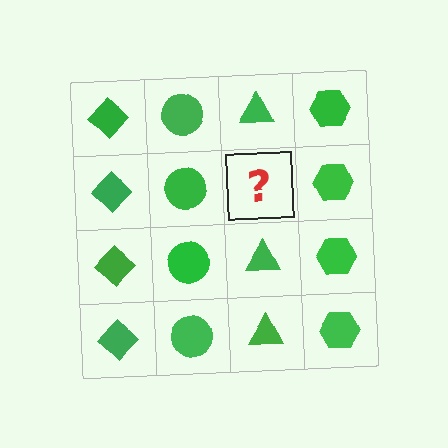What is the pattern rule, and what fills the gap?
The rule is that each column has a consistent shape. The gap should be filled with a green triangle.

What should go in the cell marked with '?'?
The missing cell should contain a green triangle.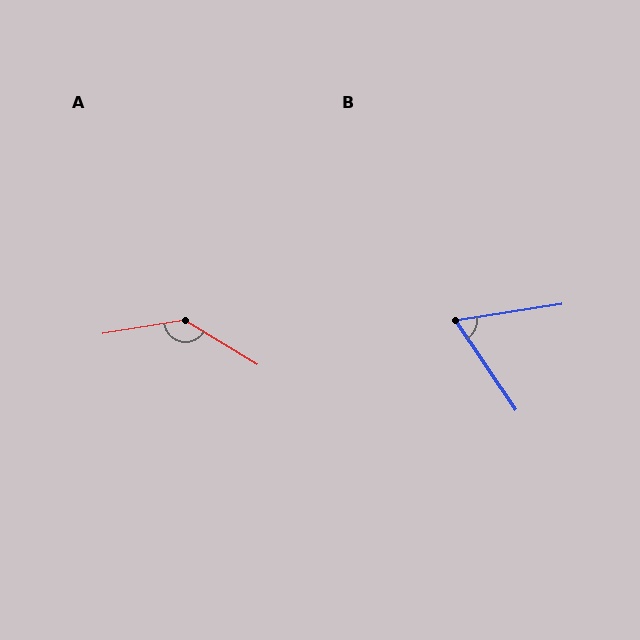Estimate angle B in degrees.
Approximately 65 degrees.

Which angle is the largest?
A, at approximately 139 degrees.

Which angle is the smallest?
B, at approximately 65 degrees.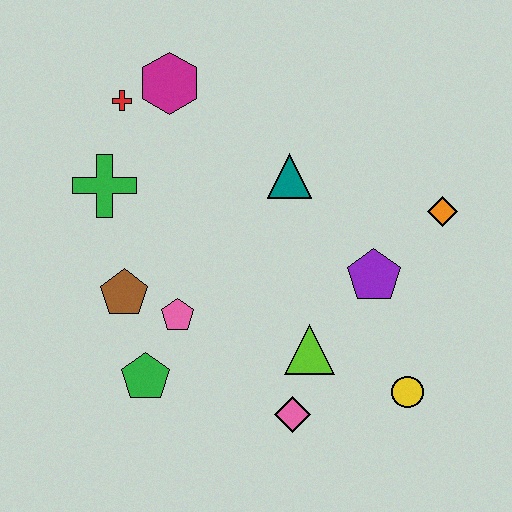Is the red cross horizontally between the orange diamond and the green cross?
Yes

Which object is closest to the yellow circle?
The lime triangle is closest to the yellow circle.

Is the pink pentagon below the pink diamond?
No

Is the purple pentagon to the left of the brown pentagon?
No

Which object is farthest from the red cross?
The yellow circle is farthest from the red cross.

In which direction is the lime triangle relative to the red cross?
The lime triangle is below the red cross.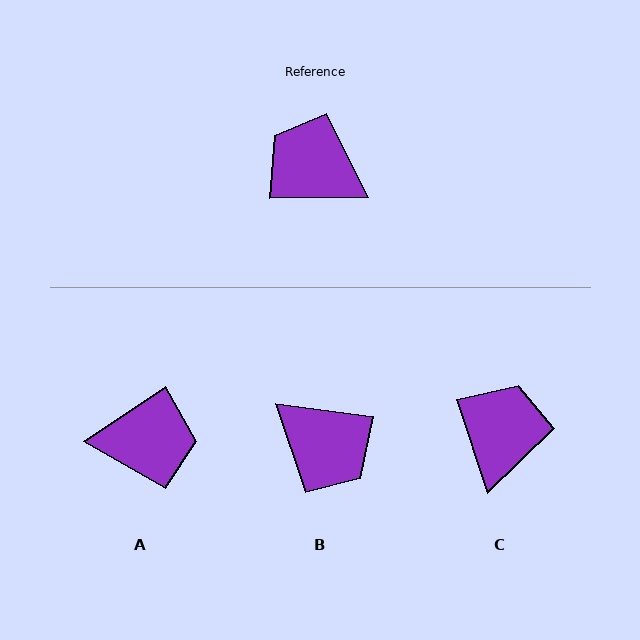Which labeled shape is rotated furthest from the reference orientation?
B, about 172 degrees away.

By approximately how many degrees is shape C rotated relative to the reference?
Approximately 73 degrees clockwise.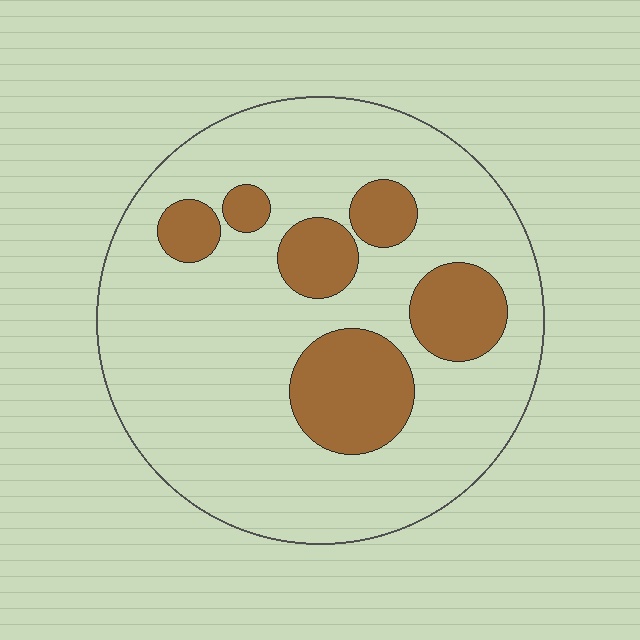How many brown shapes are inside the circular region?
6.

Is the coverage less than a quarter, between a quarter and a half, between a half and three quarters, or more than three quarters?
Less than a quarter.